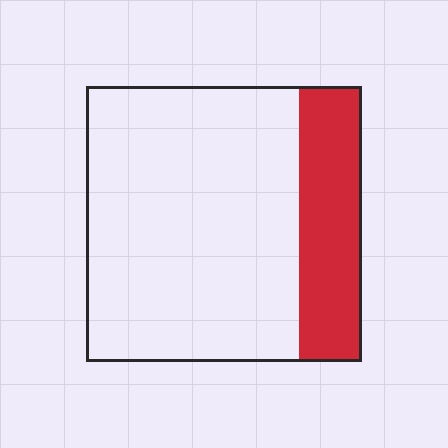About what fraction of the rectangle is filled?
About one quarter (1/4).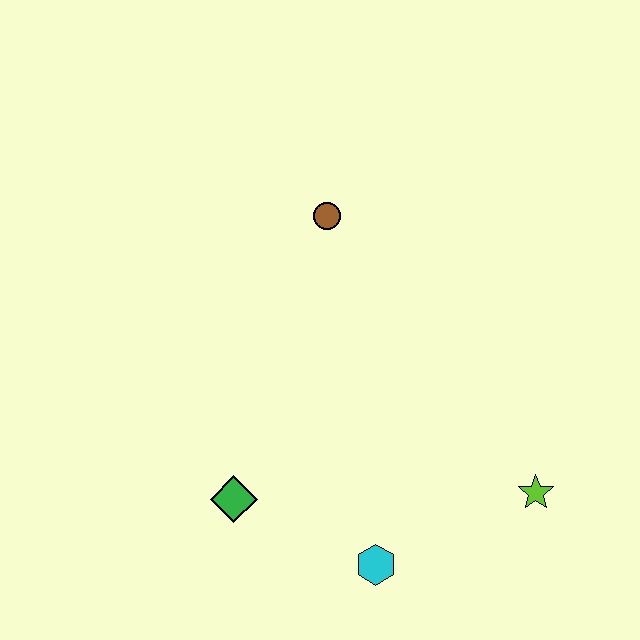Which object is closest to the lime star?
The cyan hexagon is closest to the lime star.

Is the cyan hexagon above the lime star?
No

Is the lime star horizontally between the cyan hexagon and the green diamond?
No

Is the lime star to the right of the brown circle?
Yes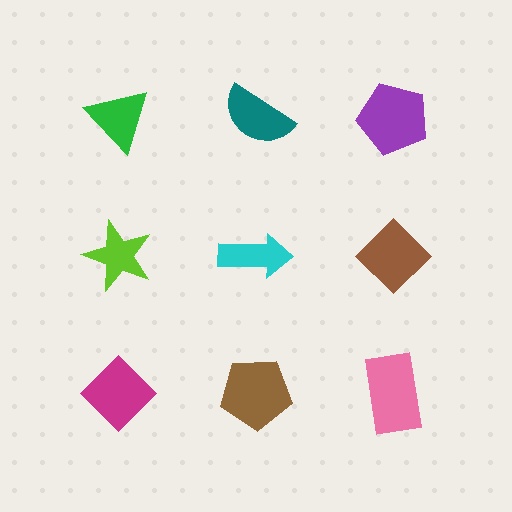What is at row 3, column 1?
A magenta diamond.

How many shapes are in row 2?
3 shapes.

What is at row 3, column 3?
A pink rectangle.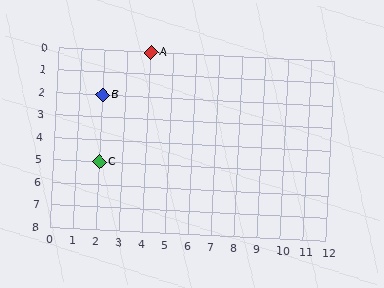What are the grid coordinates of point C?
Point C is at grid coordinates (2, 5).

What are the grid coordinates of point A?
Point A is at grid coordinates (4, 0).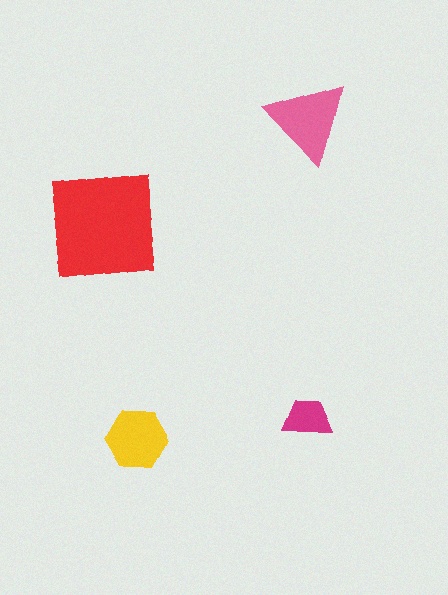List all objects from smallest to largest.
The magenta trapezoid, the yellow hexagon, the pink triangle, the red square.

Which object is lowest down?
The yellow hexagon is bottommost.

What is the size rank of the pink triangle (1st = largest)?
2nd.